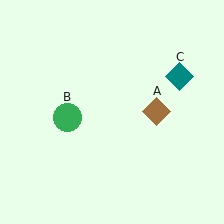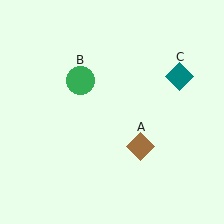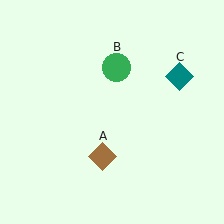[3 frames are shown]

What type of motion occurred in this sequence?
The brown diamond (object A), green circle (object B) rotated clockwise around the center of the scene.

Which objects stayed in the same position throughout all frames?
Teal diamond (object C) remained stationary.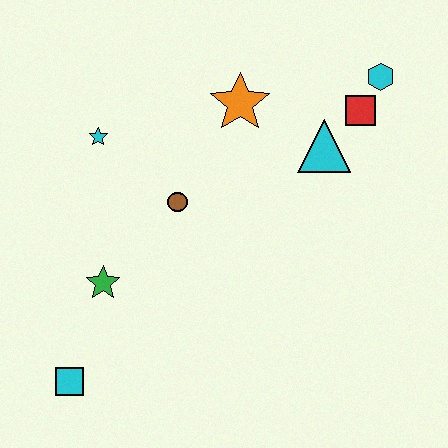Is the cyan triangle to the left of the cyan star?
No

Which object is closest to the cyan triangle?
The red square is closest to the cyan triangle.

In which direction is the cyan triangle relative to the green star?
The cyan triangle is to the right of the green star.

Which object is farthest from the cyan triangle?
The cyan square is farthest from the cyan triangle.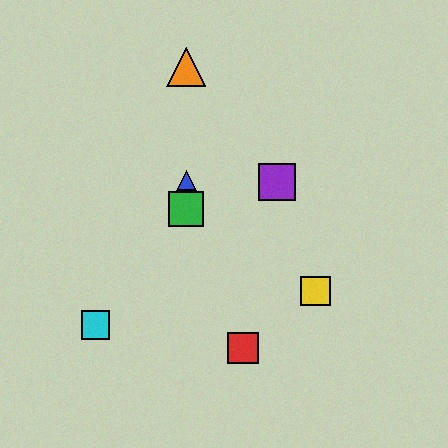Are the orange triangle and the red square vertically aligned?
No, the orange triangle is at x≈186 and the red square is at x≈243.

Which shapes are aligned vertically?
The blue triangle, the green square, the orange triangle are aligned vertically.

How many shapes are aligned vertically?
3 shapes (the blue triangle, the green square, the orange triangle) are aligned vertically.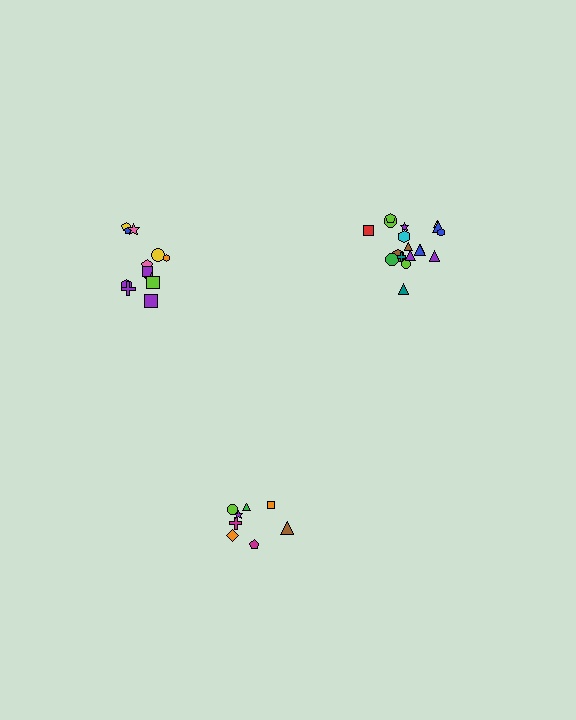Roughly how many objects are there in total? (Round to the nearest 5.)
Roughly 40 objects in total.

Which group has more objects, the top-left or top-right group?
The top-right group.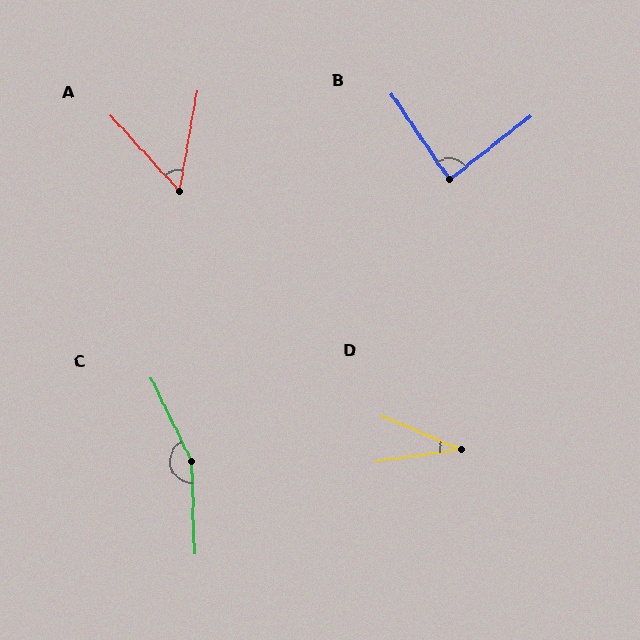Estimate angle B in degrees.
Approximately 86 degrees.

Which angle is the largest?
C, at approximately 156 degrees.